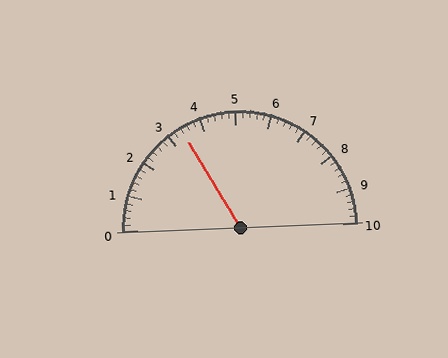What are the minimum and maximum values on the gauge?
The gauge ranges from 0 to 10.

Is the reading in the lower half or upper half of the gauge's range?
The reading is in the lower half of the range (0 to 10).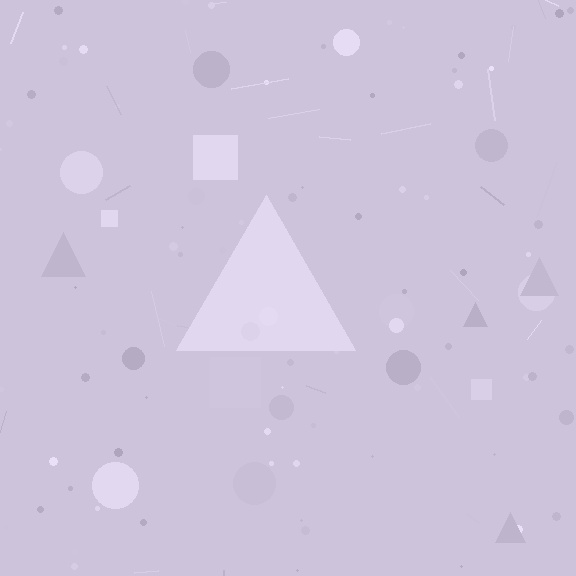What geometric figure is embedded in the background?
A triangle is embedded in the background.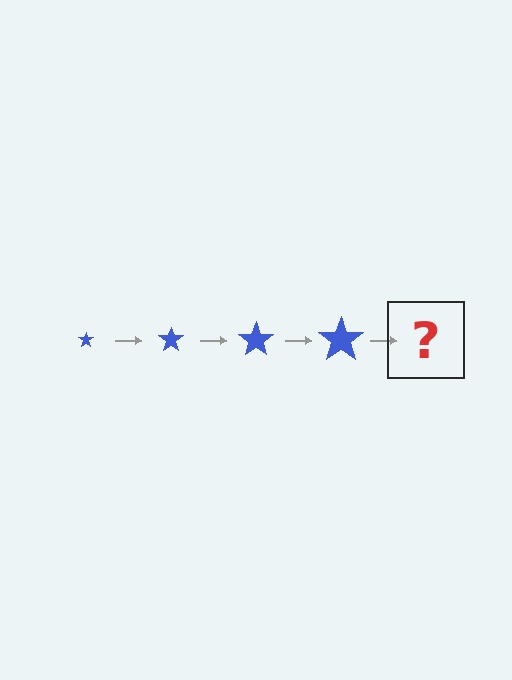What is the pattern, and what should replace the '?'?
The pattern is that the star gets progressively larger each step. The '?' should be a blue star, larger than the previous one.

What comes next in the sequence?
The next element should be a blue star, larger than the previous one.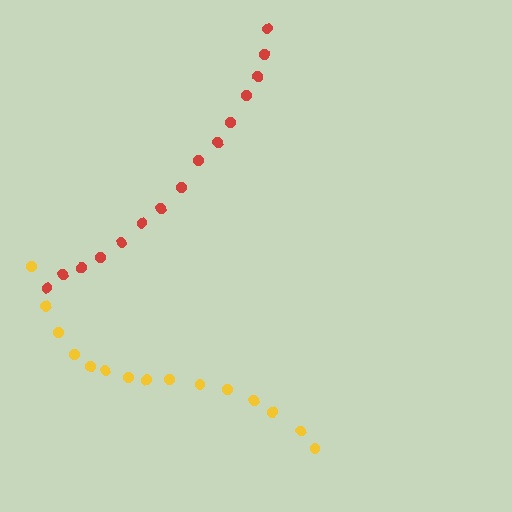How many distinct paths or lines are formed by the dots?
There are 2 distinct paths.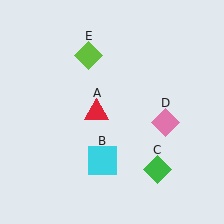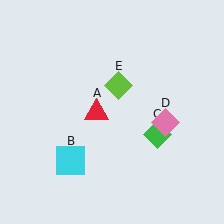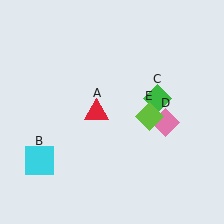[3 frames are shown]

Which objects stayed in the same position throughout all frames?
Red triangle (object A) and pink diamond (object D) remained stationary.